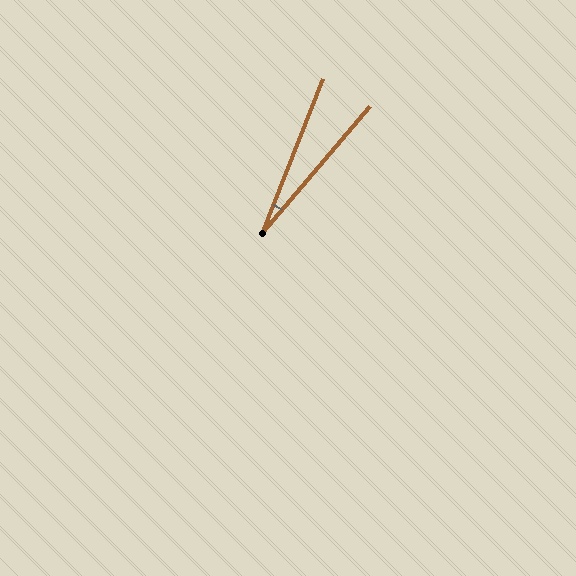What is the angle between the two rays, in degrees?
Approximately 19 degrees.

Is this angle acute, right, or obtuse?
It is acute.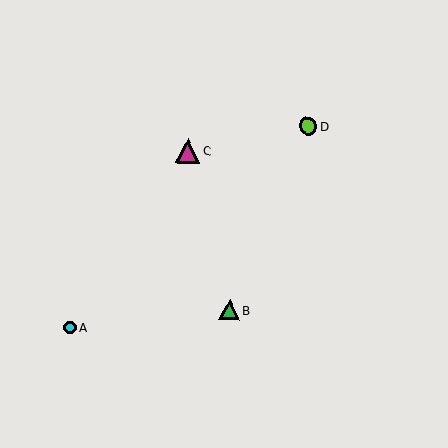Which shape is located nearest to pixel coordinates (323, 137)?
The lime circle (labeled D) at (308, 126) is nearest to that location.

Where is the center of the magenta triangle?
The center of the magenta triangle is at (188, 151).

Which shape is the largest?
The magenta triangle (labeled C) is the largest.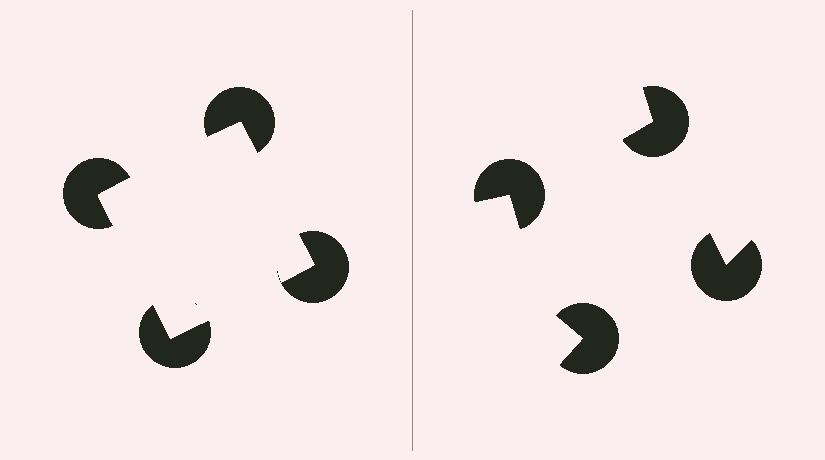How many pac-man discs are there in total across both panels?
8 — 4 on each side.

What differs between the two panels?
The pac-man discs are positioned identically on both sides; only the wedge orientations differ. On the left they align to a square; on the right they are misaligned.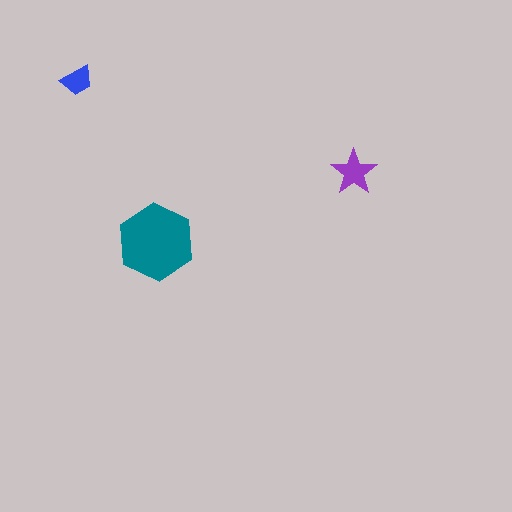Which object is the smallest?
The blue trapezoid.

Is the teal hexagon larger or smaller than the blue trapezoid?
Larger.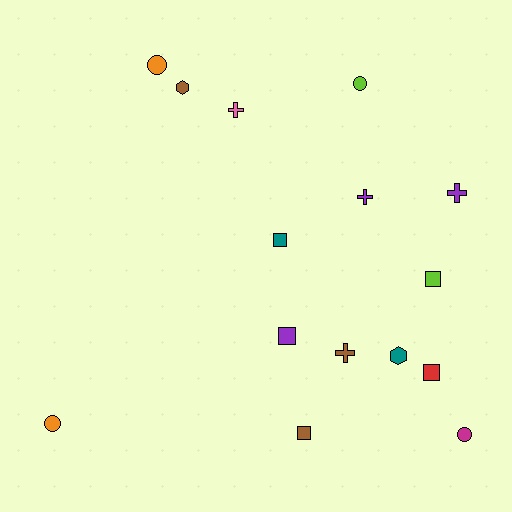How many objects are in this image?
There are 15 objects.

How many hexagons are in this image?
There are 2 hexagons.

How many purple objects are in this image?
There are 3 purple objects.